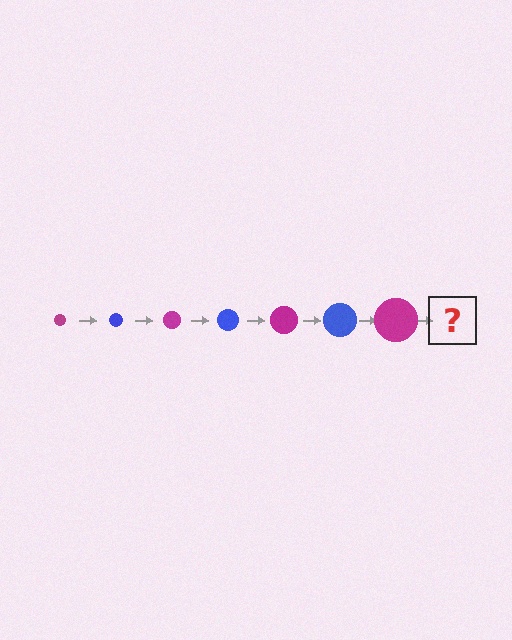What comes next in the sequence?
The next element should be a blue circle, larger than the previous one.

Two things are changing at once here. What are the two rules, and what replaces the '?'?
The two rules are that the circle grows larger each step and the color cycles through magenta and blue. The '?' should be a blue circle, larger than the previous one.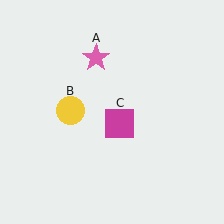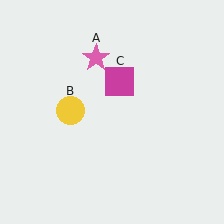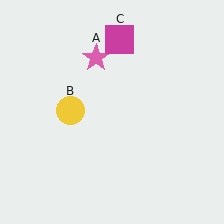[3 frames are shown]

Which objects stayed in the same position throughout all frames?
Pink star (object A) and yellow circle (object B) remained stationary.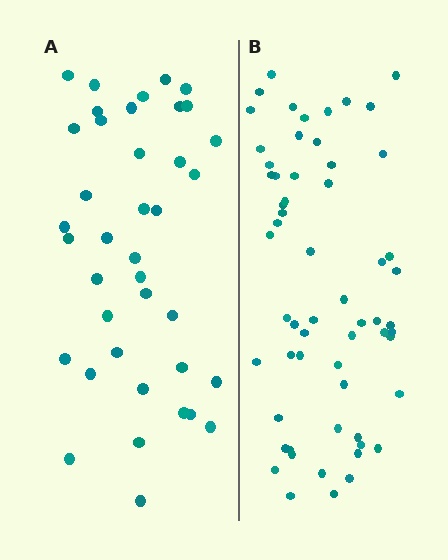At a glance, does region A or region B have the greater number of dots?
Region B (the right region) has more dots.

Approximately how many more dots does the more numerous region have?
Region B has approximately 20 more dots than region A.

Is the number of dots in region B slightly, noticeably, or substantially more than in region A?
Region B has substantially more. The ratio is roughly 1.5 to 1.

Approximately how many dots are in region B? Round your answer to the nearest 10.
About 60 dots.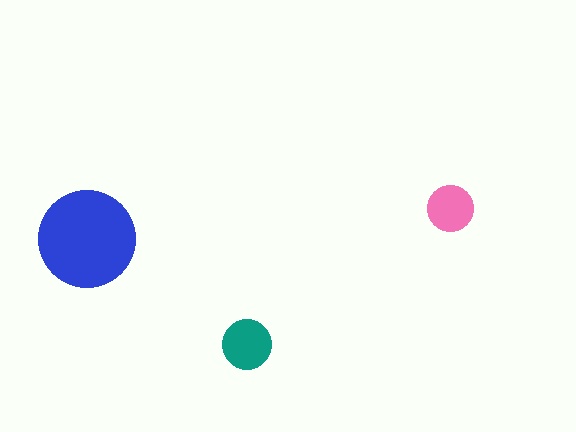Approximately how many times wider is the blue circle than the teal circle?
About 2 times wider.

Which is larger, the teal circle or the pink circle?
The teal one.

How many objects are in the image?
There are 3 objects in the image.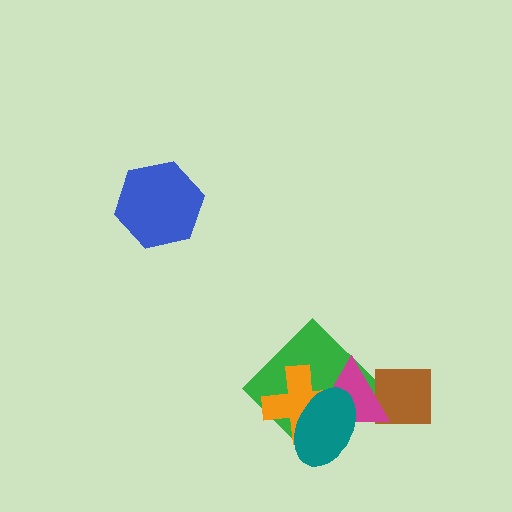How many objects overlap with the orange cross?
3 objects overlap with the orange cross.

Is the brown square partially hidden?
Yes, it is partially covered by another shape.